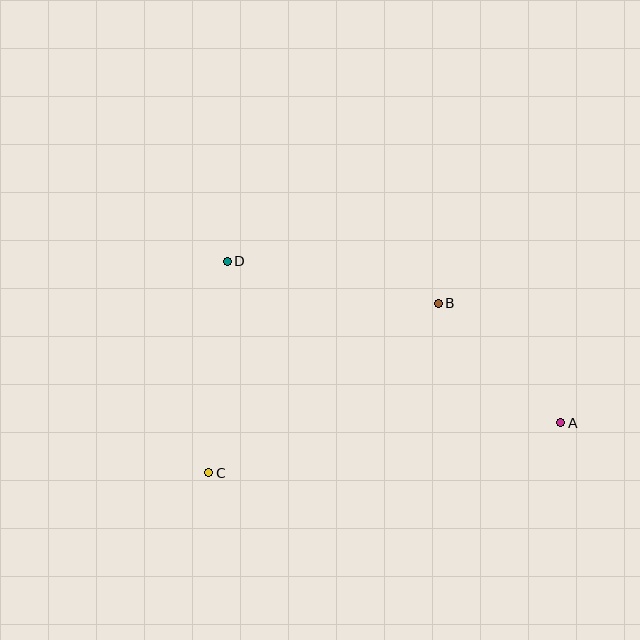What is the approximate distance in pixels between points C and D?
The distance between C and D is approximately 212 pixels.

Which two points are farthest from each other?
Points A and D are farthest from each other.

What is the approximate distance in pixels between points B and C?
The distance between B and C is approximately 286 pixels.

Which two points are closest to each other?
Points A and B are closest to each other.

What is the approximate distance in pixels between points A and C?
The distance between A and C is approximately 356 pixels.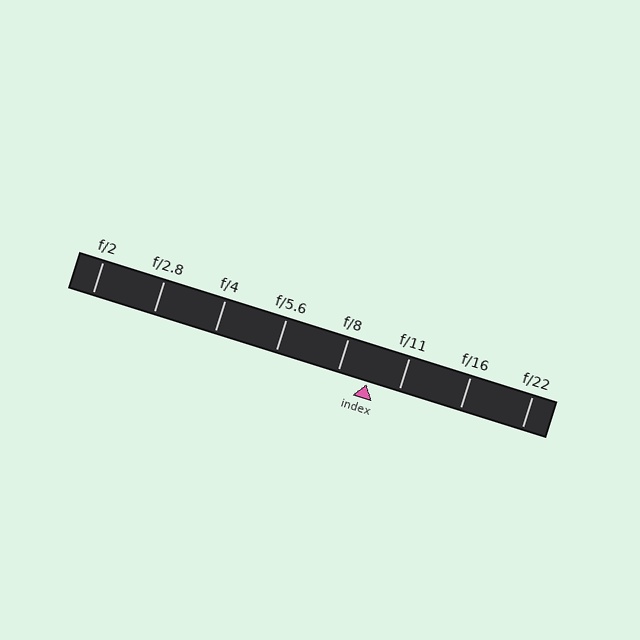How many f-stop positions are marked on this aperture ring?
There are 8 f-stop positions marked.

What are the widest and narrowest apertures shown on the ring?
The widest aperture shown is f/2 and the narrowest is f/22.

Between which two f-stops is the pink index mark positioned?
The index mark is between f/8 and f/11.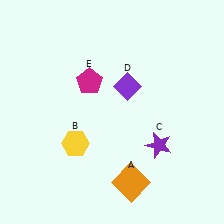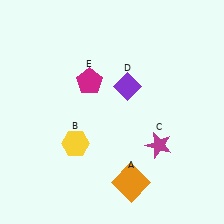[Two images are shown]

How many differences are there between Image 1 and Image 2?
There is 1 difference between the two images.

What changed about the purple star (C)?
In Image 1, C is purple. In Image 2, it changed to magenta.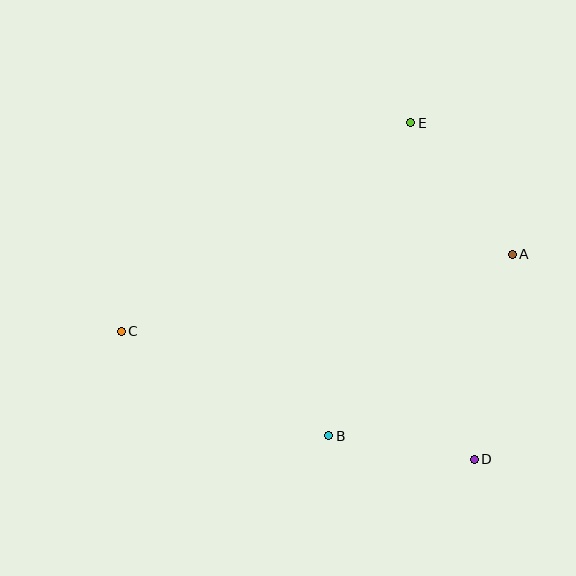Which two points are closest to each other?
Points B and D are closest to each other.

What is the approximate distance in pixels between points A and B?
The distance between A and B is approximately 258 pixels.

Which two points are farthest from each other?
Points A and C are farthest from each other.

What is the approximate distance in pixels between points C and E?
The distance between C and E is approximately 357 pixels.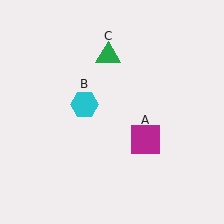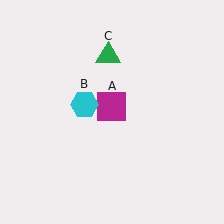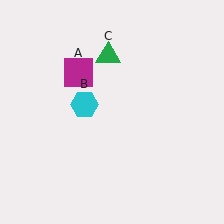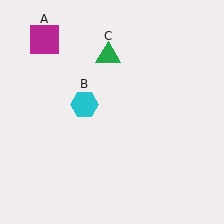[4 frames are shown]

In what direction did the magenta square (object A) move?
The magenta square (object A) moved up and to the left.